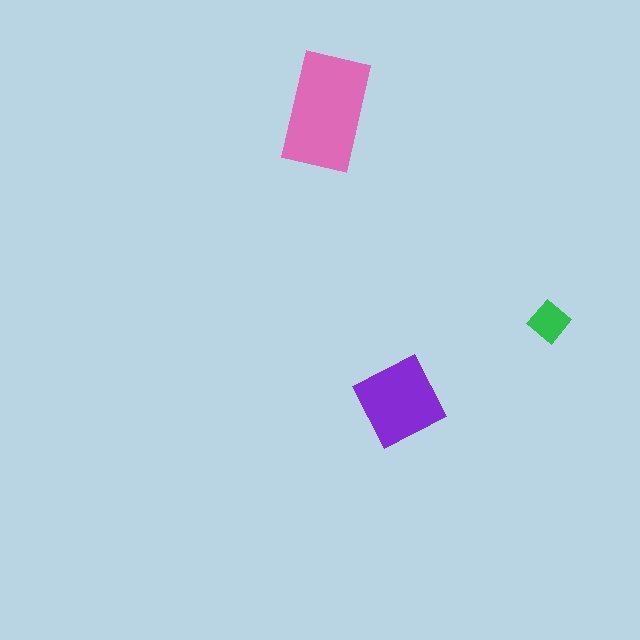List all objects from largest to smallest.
The pink rectangle, the purple diamond, the green diamond.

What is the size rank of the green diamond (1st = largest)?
3rd.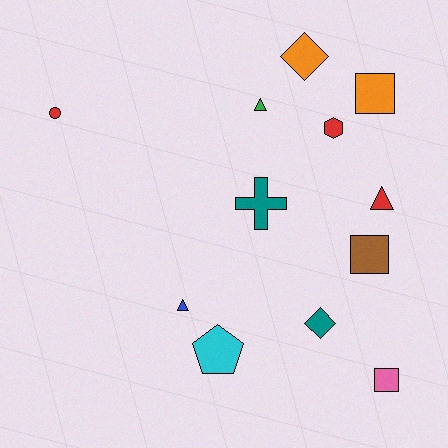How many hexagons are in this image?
There is 1 hexagon.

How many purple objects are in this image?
There are no purple objects.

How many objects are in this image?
There are 12 objects.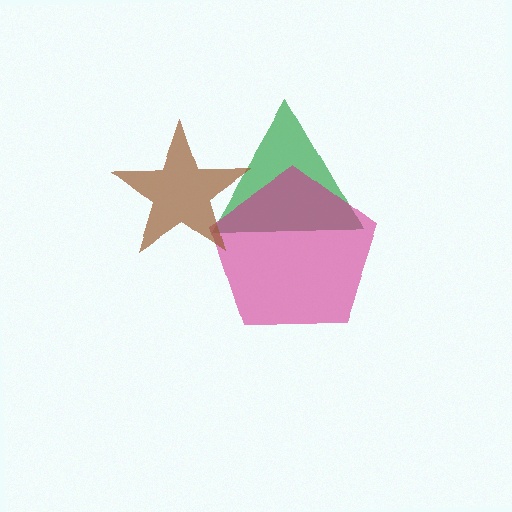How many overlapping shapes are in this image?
There are 3 overlapping shapes in the image.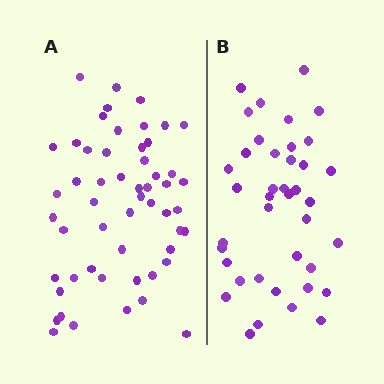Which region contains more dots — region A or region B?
Region A (the left region) has more dots.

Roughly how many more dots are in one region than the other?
Region A has approximately 15 more dots than region B.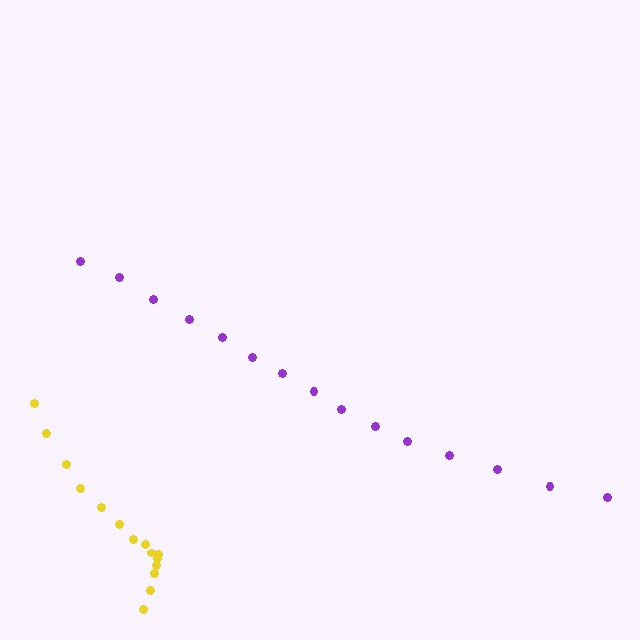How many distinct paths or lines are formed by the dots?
There are 2 distinct paths.